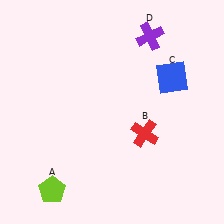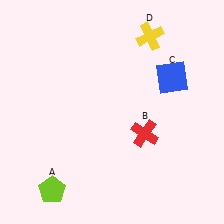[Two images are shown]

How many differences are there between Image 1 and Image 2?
There is 1 difference between the two images.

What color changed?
The cross (D) changed from purple in Image 1 to yellow in Image 2.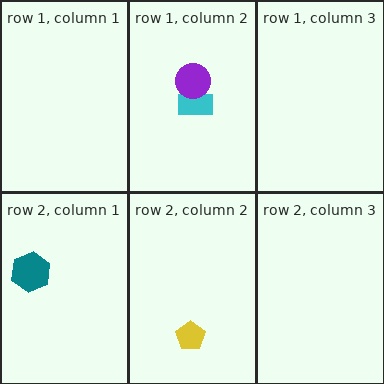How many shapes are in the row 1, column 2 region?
2.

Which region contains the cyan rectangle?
The row 1, column 2 region.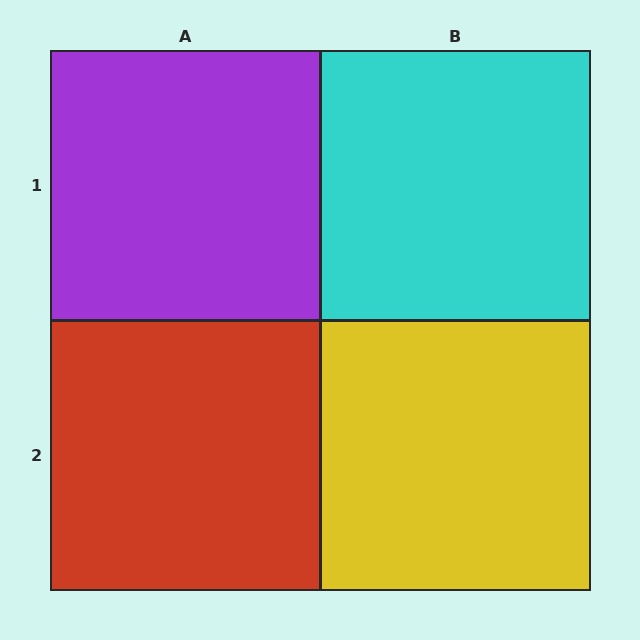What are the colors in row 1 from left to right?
Purple, cyan.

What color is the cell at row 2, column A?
Red.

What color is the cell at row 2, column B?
Yellow.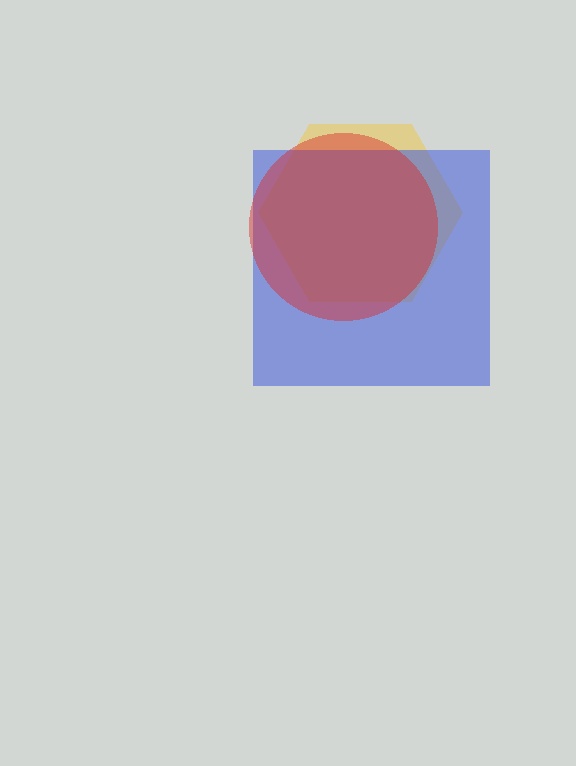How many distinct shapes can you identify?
There are 3 distinct shapes: a yellow hexagon, a blue square, a red circle.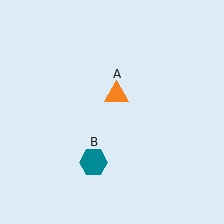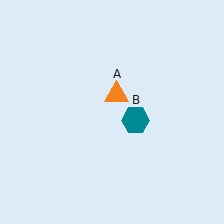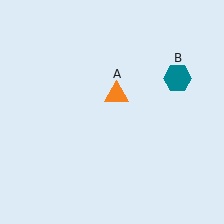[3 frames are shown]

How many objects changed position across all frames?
1 object changed position: teal hexagon (object B).